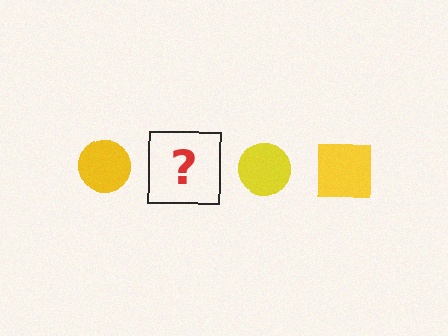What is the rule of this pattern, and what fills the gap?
The rule is that the pattern cycles through circle, square shapes in yellow. The gap should be filled with a yellow square.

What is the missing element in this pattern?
The missing element is a yellow square.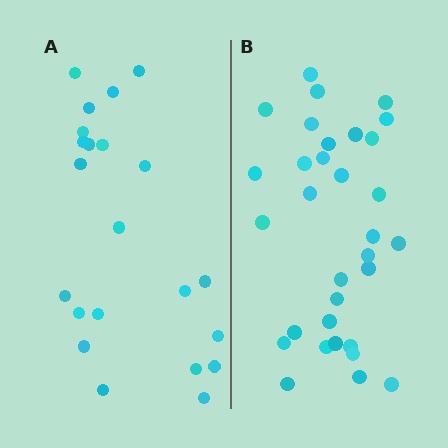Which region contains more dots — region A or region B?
Region B (the right region) has more dots.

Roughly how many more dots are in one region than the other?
Region B has roughly 10 or so more dots than region A.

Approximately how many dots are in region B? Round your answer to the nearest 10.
About 30 dots. (The exact count is 32, which rounds to 30.)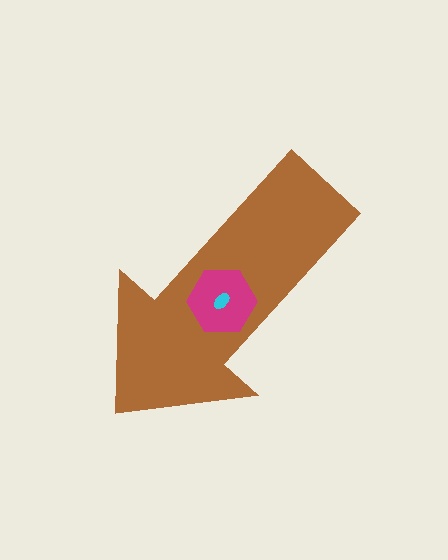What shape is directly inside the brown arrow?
The magenta hexagon.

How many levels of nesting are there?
3.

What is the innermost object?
The cyan ellipse.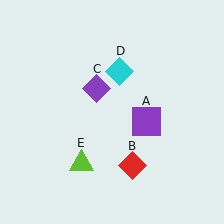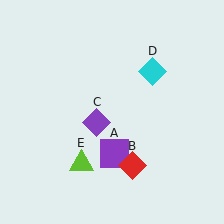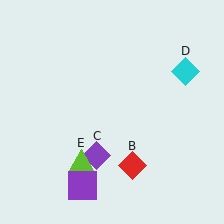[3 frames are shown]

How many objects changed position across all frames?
3 objects changed position: purple square (object A), purple diamond (object C), cyan diamond (object D).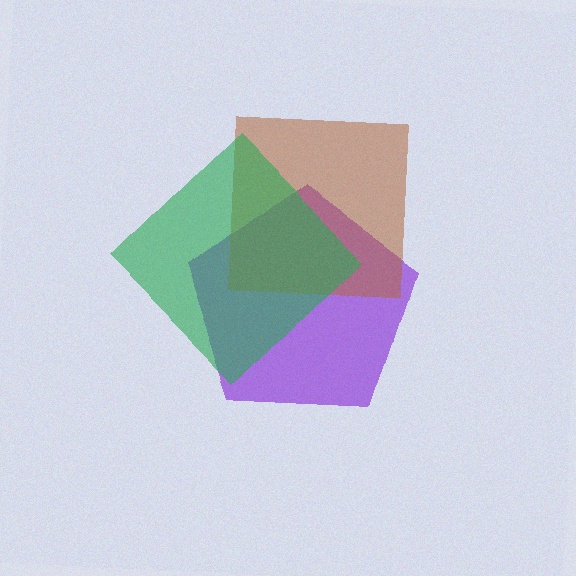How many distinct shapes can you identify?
There are 3 distinct shapes: a purple pentagon, a brown square, a green diamond.